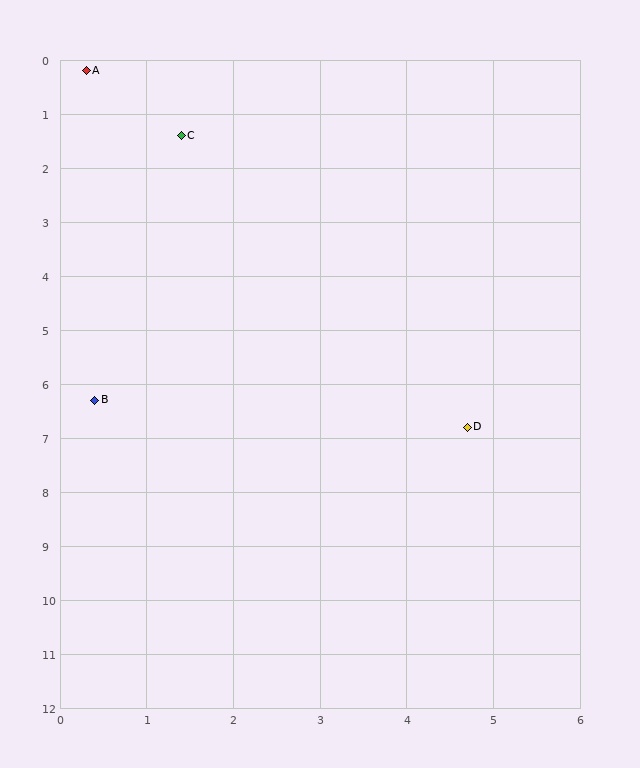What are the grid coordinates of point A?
Point A is at approximately (0.3, 0.2).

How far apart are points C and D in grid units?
Points C and D are about 6.3 grid units apart.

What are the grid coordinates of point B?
Point B is at approximately (0.4, 6.3).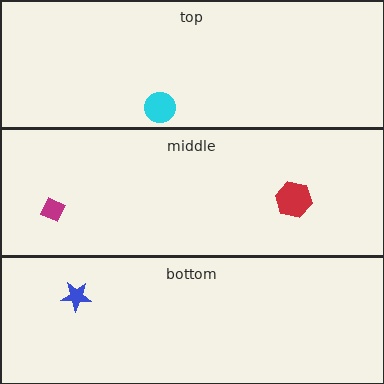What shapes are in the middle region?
The magenta diamond, the red hexagon.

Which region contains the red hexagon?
The middle region.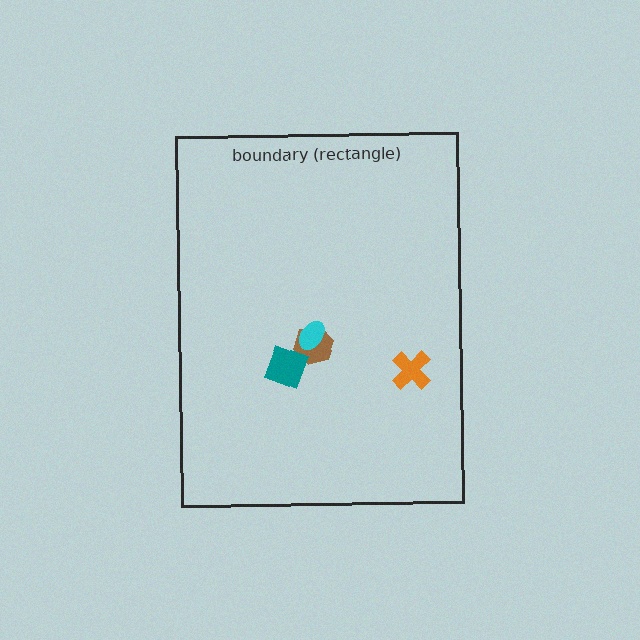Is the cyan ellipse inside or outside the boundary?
Inside.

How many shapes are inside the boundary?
4 inside, 0 outside.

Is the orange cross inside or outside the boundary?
Inside.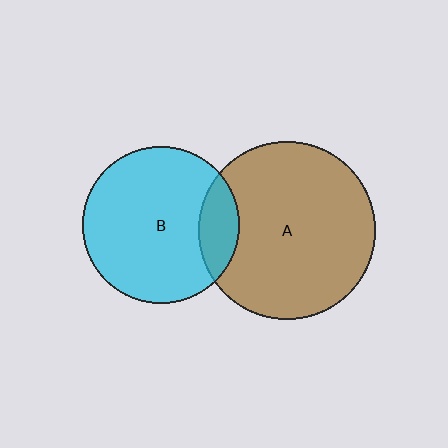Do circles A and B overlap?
Yes.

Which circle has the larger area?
Circle A (brown).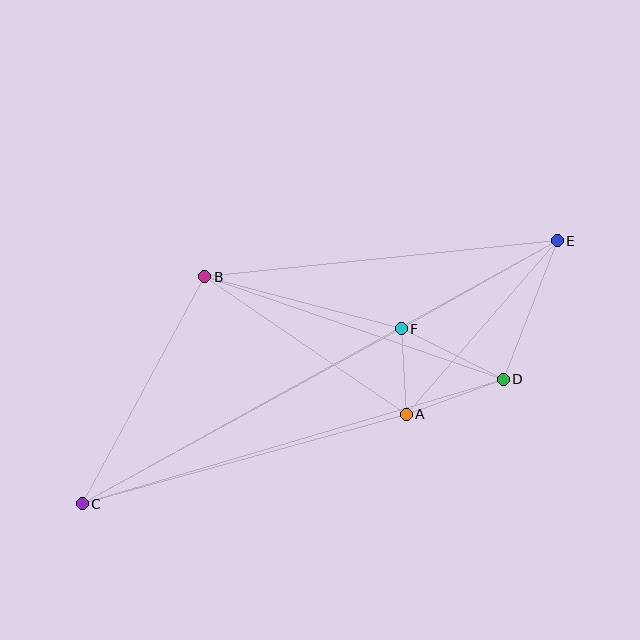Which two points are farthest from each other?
Points C and E are farthest from each other.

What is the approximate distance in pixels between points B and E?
The distance between B and E is approximately 354 pixels.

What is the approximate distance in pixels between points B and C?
The distance between B and C is approximately 258 pixels.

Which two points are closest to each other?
Points A and F are closest to each other.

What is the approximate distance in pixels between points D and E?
The distance between D and E is approximately 149 pixels.